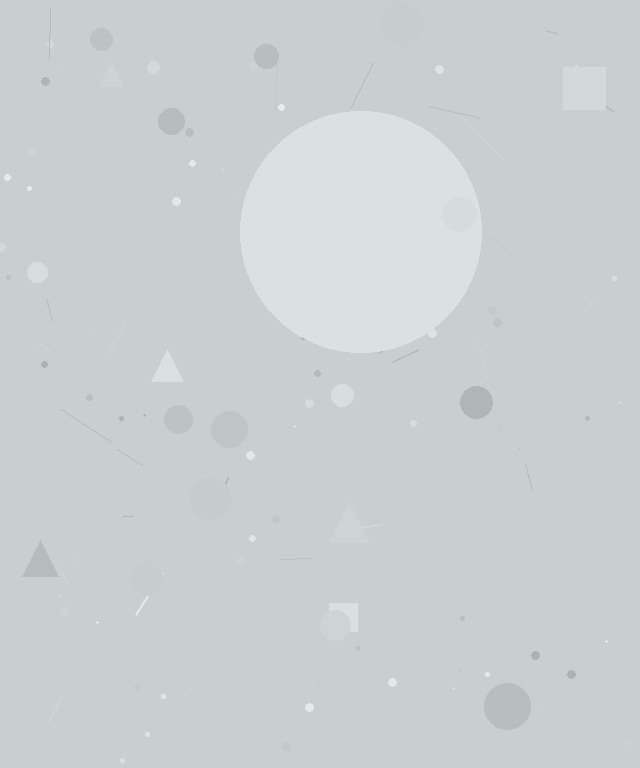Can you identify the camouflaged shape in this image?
The camouflaged shape is a circle.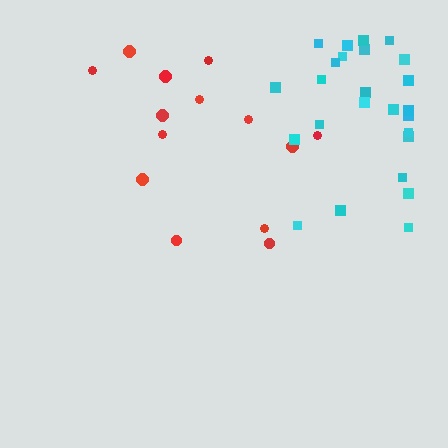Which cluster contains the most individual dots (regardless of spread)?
Cyan (26).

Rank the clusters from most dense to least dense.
cyan, red.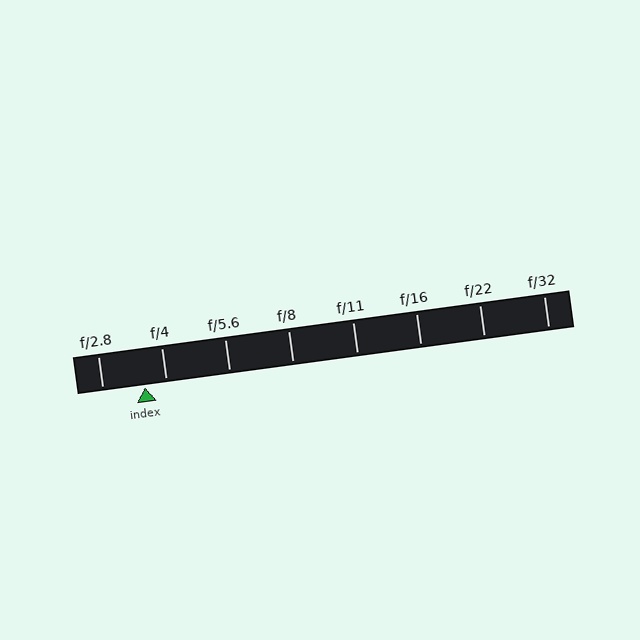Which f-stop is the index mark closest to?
The index mark is closest to f/4.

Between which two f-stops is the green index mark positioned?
The index mark is between f/2.8 and f/4.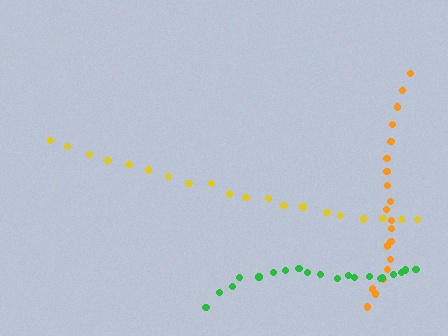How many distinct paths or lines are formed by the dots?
There are 3 distinct paths.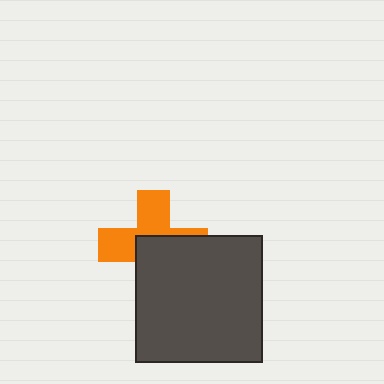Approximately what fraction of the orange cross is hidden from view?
Roughly 50% of the orange cross is hidden behind the dark gray square.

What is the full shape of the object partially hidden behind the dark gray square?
The partially hidden object is an orange cross.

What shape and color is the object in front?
The object in front is a dark gray square.